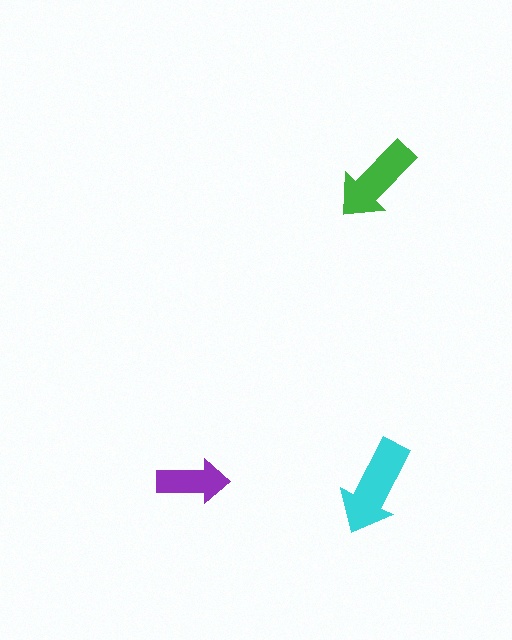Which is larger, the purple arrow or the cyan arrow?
The cyan one.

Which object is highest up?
The green arrow is topmost.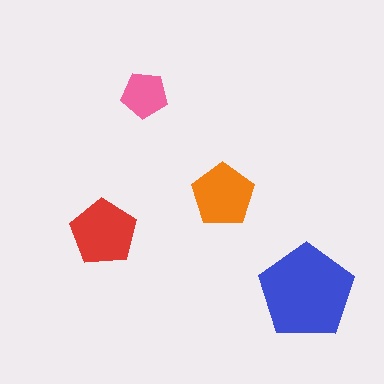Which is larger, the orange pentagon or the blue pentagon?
The blue one.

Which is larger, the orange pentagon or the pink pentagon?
The orange one.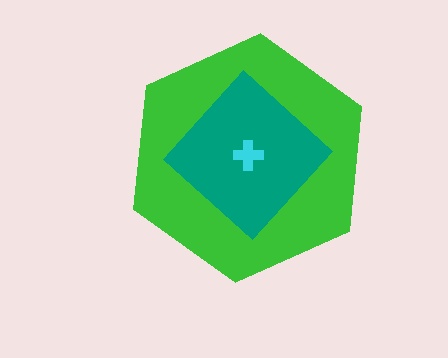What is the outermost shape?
The green hexagon.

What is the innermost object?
The cyan cross.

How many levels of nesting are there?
3.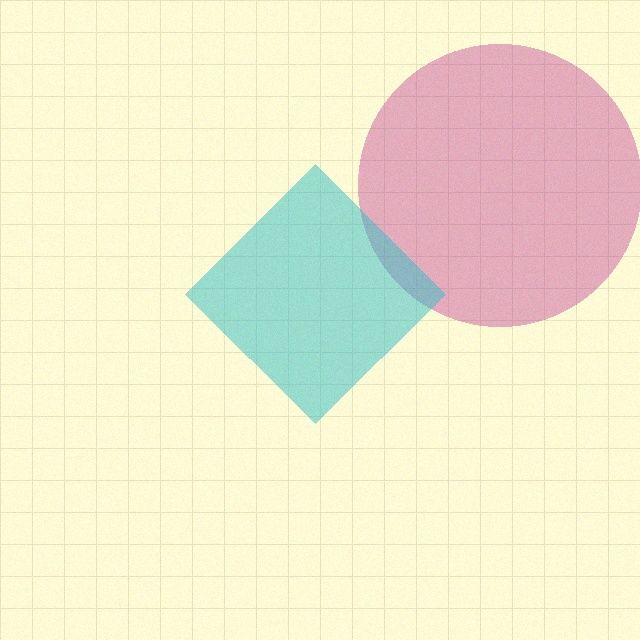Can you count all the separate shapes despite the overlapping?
Yes, there are 2 separate shapes.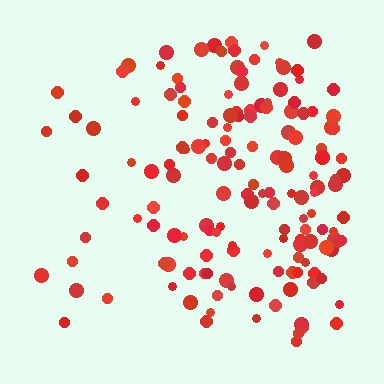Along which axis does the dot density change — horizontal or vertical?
Horizontal.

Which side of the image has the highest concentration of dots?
The right.